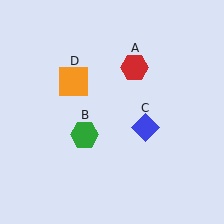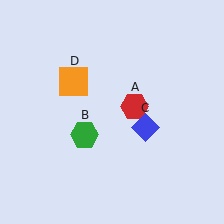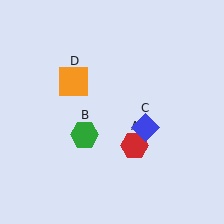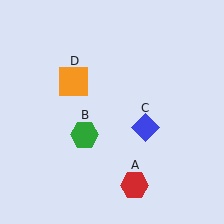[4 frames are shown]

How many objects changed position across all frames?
1 object changed position: red hexagon (object A).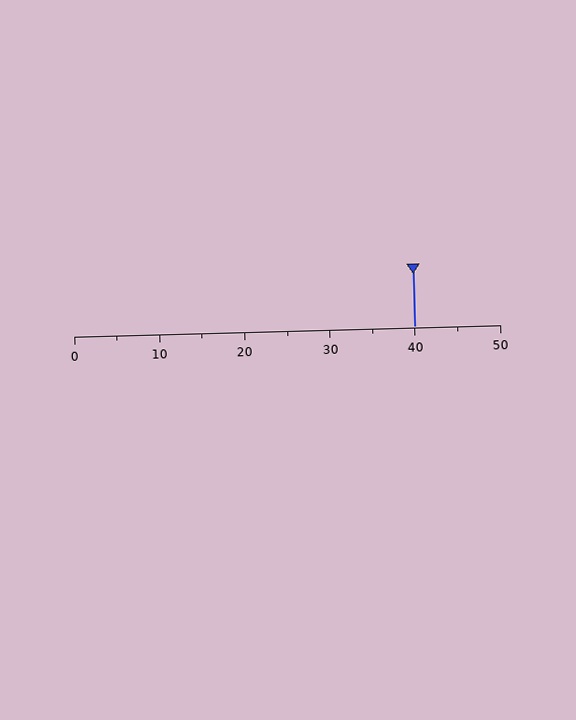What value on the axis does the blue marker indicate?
The marker indicates approximately 40.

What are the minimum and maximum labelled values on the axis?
The axis runs from 0 to 50.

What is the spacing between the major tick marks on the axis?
The major ticks are spaced 10 apart.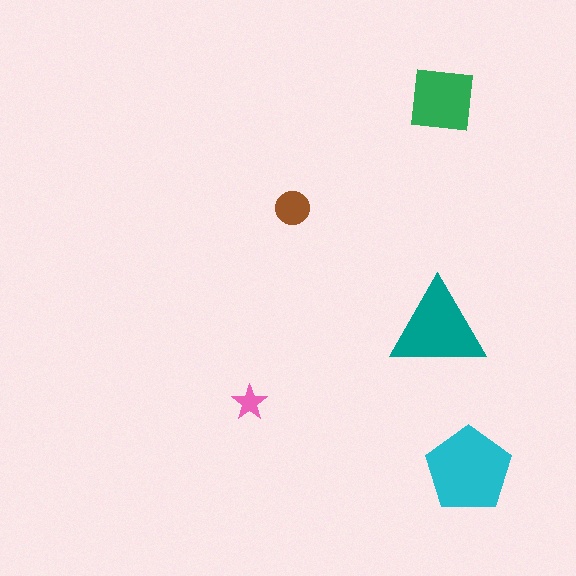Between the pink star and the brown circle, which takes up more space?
The brown circle.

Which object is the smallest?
The pink star.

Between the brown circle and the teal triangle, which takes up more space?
The teal triangle.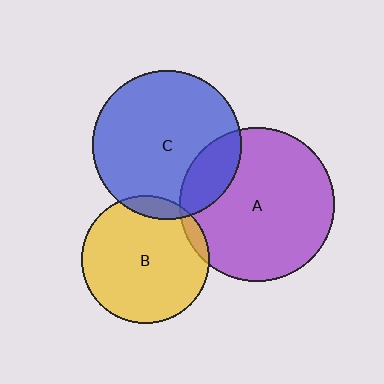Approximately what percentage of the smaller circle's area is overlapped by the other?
Approximately 10%.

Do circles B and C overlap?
Yes.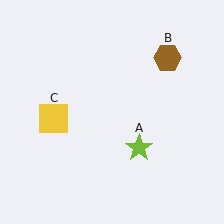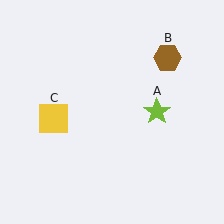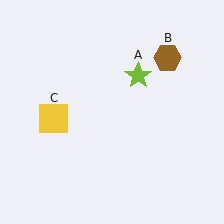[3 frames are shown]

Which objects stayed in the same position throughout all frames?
Brown hexagon (object B) and yellow square (object C) remained stationary.